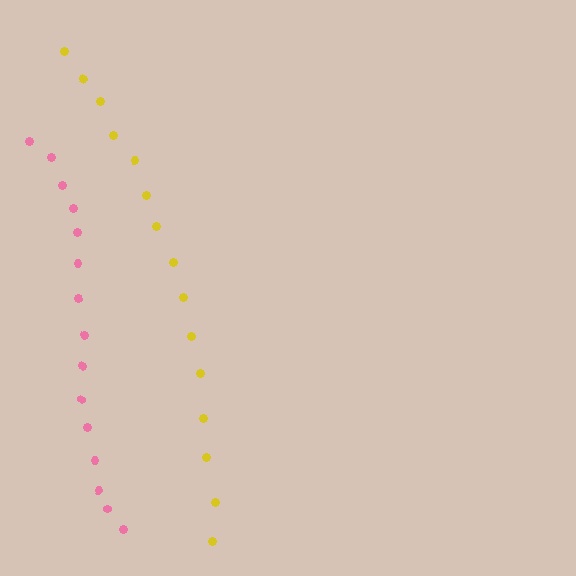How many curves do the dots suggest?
There are 2 distinct paths.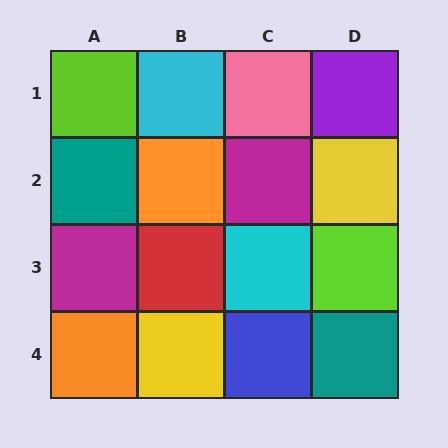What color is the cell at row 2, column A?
Teal.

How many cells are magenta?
2 cells are magenta.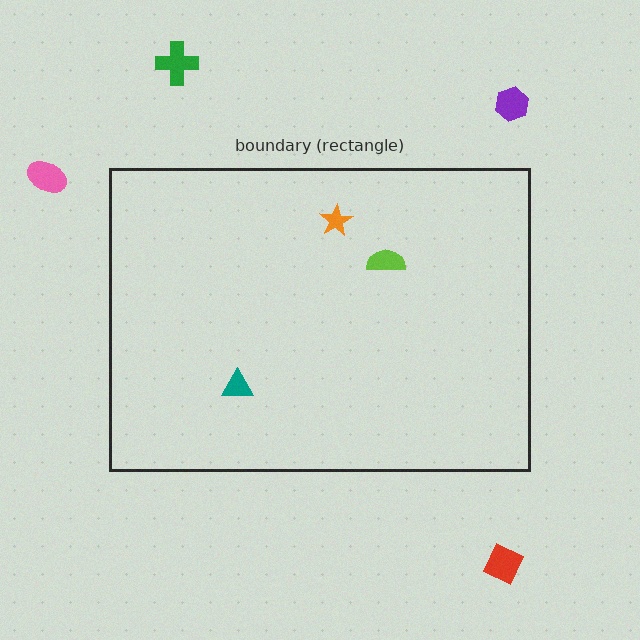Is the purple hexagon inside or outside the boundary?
Outside.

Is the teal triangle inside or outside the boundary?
Inside.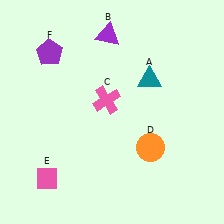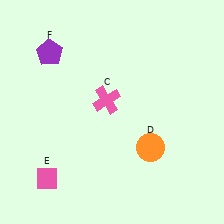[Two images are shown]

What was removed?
The teal triangle (A), the purple triangle (B) were removed in Image 2.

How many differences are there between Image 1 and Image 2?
There are 2 differences between the two images.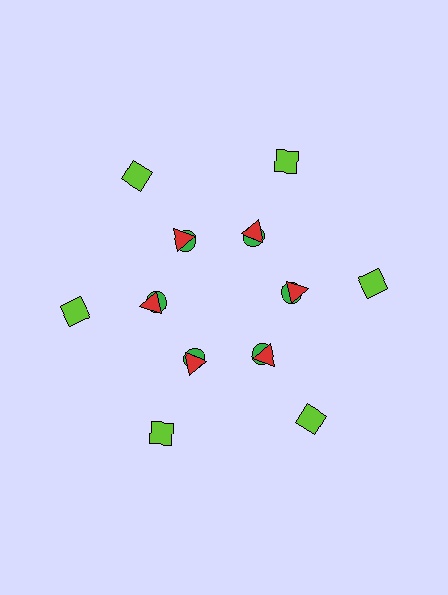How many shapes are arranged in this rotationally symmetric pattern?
There are 18 shapes, arranged in 6 groups of 3.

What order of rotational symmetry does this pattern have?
This pattern has 6-fold rotational symmetry.